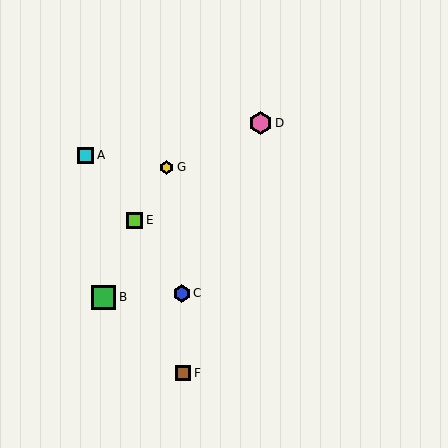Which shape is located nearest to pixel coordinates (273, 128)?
The pink hexagon (labeled D) at (260, 123) is nearest to that location.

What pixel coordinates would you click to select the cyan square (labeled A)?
Click at (86, 155) to select the cyan square A.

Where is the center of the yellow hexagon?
The center of the yellow hexagon is at (167, 167).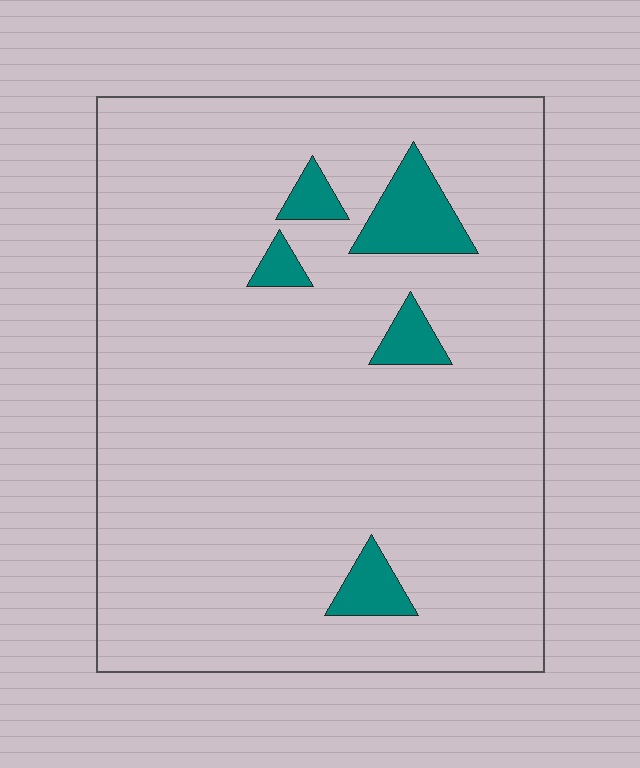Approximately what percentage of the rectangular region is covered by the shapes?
Approximately 5%.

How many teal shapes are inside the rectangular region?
5.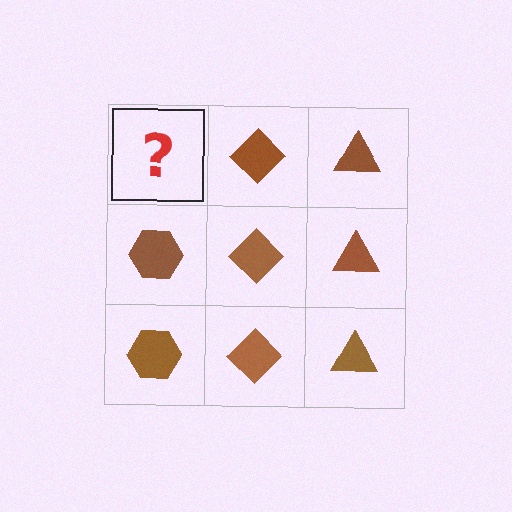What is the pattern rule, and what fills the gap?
The rule is that each column has a consistent shape. The gap should be filled with a brown hexagon.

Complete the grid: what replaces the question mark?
The question mark should be replaced with a brown hexagon.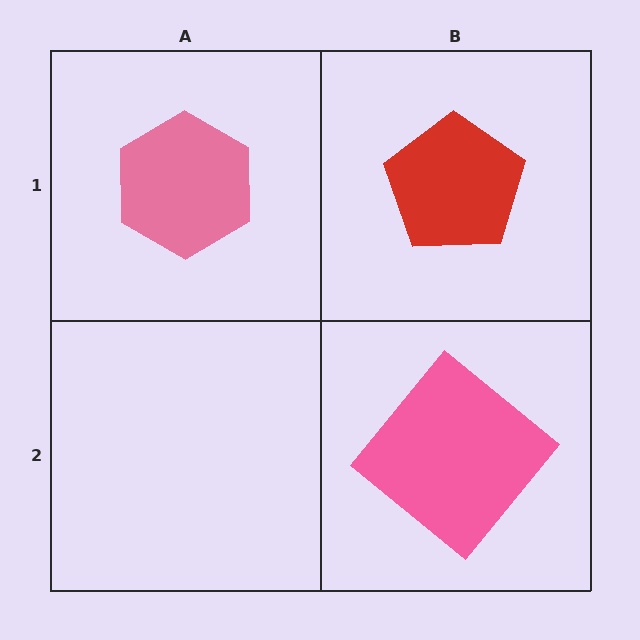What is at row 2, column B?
A pink diamond.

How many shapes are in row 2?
1 shape.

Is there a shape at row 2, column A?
No, that cell is empty.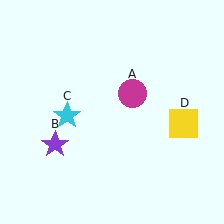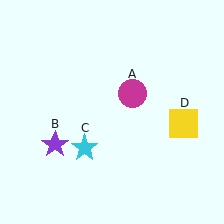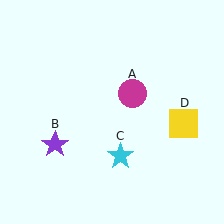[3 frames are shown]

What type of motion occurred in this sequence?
The cyan star (object C) rotated counterclockwise around the center of the scene.